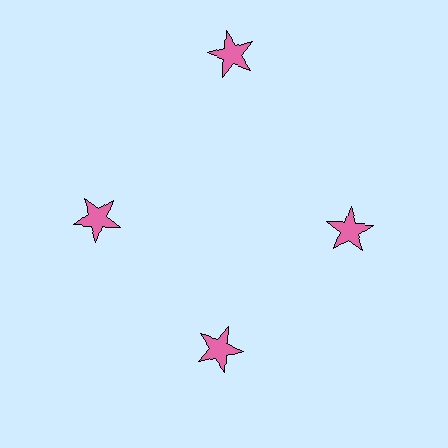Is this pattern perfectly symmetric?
No. The 4 pink stars are arranged in a ring, but one element near the 12 o'clock position is pushed outward from the center, breaking the 4-fold rotational symmetry.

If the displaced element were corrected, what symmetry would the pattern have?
It would have 4-fold rotational symmetry — the pattern would map onto itself every 90 degrees.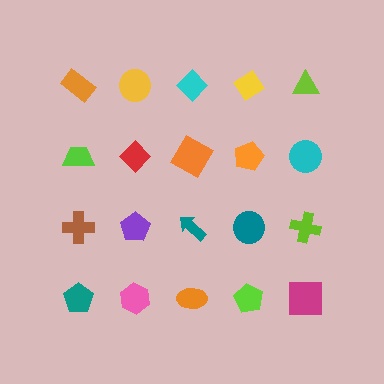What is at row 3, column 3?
A teal arrow.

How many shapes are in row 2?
5 shapes.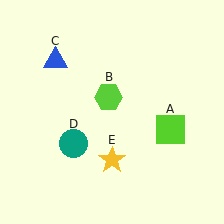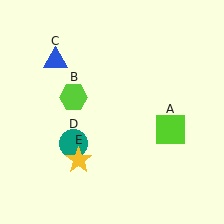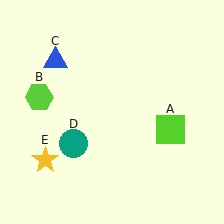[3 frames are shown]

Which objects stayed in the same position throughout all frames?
Lime square (object A) and blue triangle (object C) and teal circle (object D) remained stationary.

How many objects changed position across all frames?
2 objects changed position: lime hexagon (object B), yellow star (object E).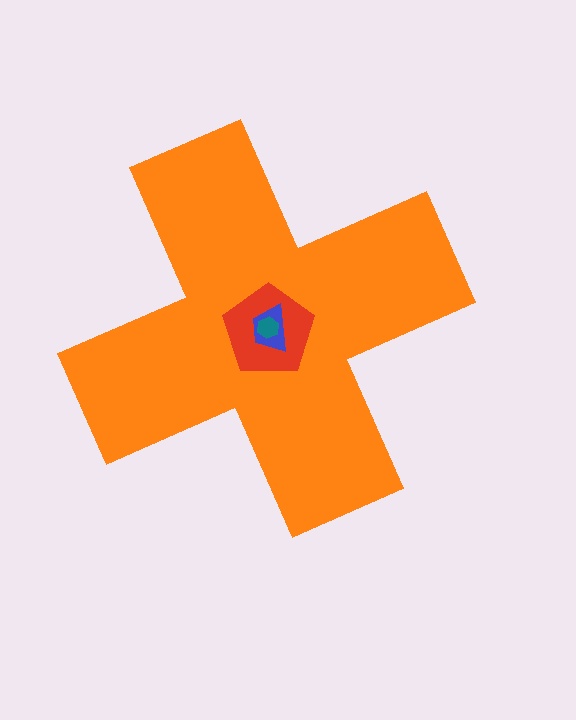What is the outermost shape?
The orange cross.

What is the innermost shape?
The teal hexagon.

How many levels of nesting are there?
4.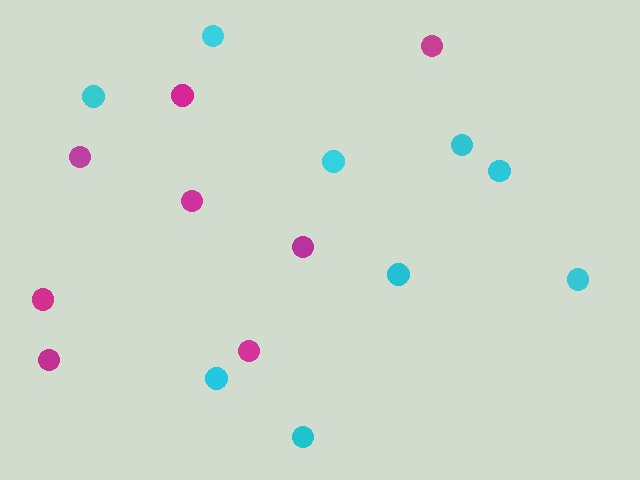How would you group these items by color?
There are 2 groups: one group of magenta circles (8) and one group of cyan circles (9).